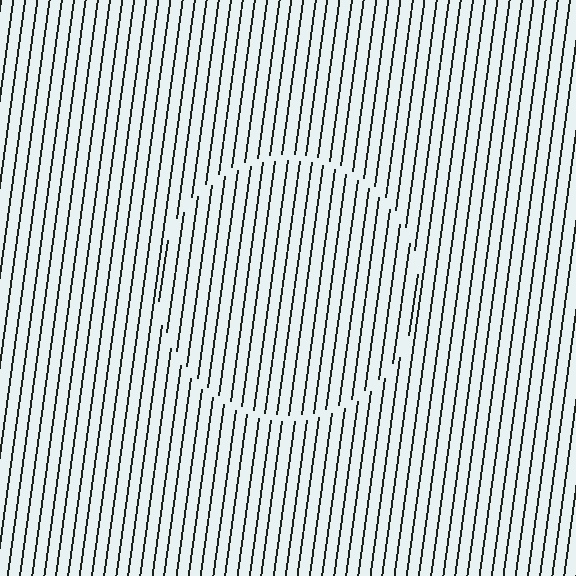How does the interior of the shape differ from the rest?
The interior of the shape contains the same grating, shifted by half a period — the contour is defined by the phase discontinuity where line-ends from the inner and outer gratings abut.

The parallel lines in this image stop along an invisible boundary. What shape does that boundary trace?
An illusory circle. The interior of the shape contains the same grating, shifted by half a period — the contour is defined by the phase discontinuity where line-ends from the inner and outer gratings abut.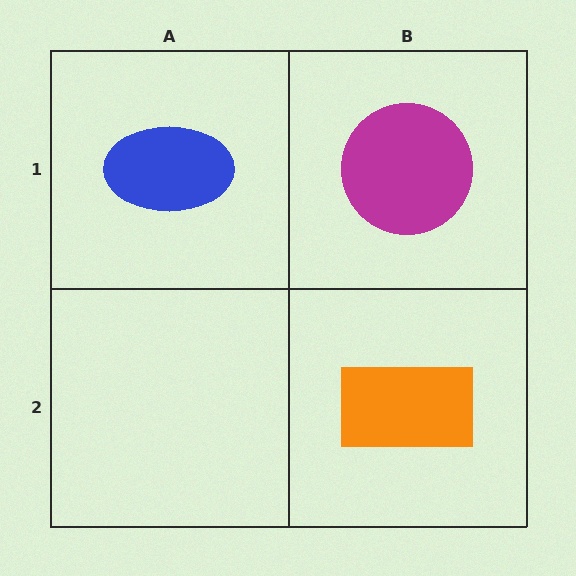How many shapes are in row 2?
1 shape.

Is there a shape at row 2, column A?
No, that cell is empty.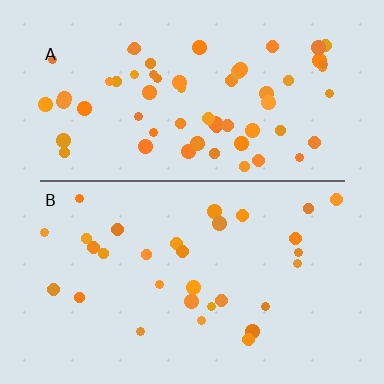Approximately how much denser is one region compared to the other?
Approximately 2.0× — region A over region B.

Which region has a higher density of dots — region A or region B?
A (the top).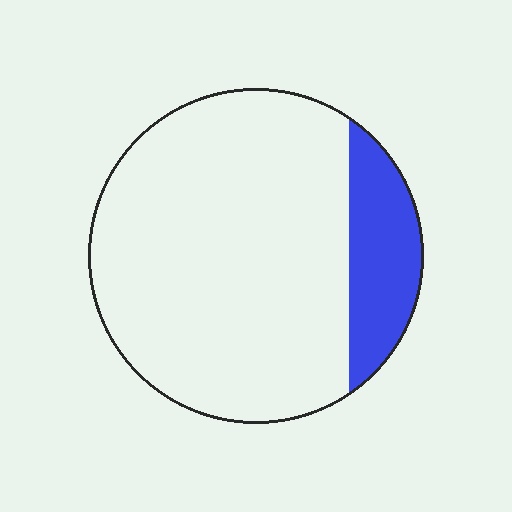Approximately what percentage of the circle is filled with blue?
Approximately 15%.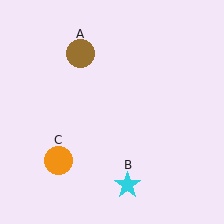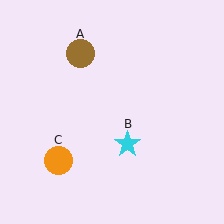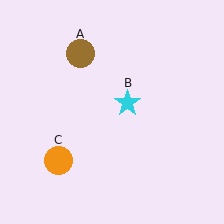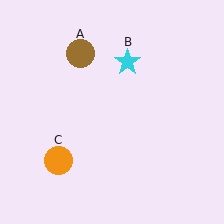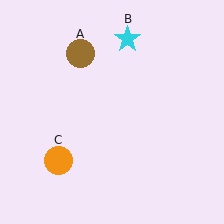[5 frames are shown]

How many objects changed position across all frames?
1 object changed position: cyan star (object B).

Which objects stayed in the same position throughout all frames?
Brown circle (object A) and orange circle (object C) remained stationary.